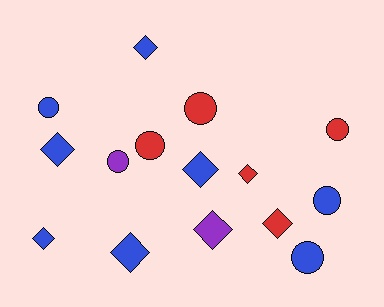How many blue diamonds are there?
There are 5 blue diamonds.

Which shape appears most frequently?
Diamond, with 8 objects.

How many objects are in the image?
There are 15 objects.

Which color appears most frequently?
Blue, with 8 objects.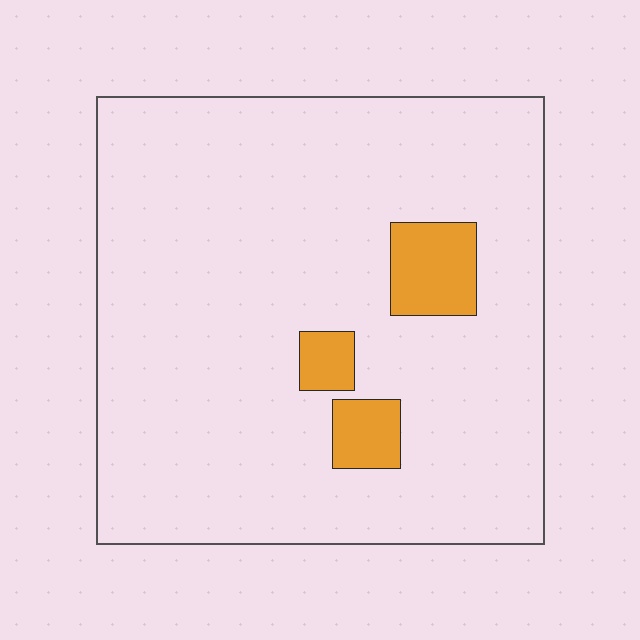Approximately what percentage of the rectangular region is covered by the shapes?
Approximately 10%.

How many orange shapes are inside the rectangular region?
3.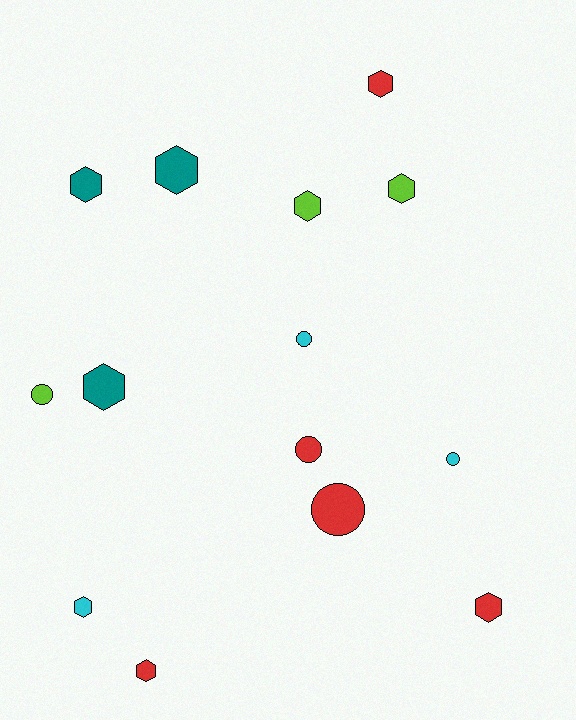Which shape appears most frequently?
Hexagon, with 9 objects.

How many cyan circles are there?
There are 2 cyan circles.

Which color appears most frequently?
Red, with 5 objects.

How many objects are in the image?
There are 14 objects.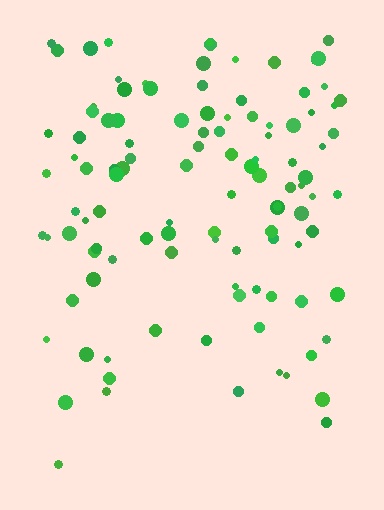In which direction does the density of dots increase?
From bottom to top, with the top side densest.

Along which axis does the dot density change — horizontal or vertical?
Vertical.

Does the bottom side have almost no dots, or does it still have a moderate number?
Still a moderate number, just noticeably fewer than the top.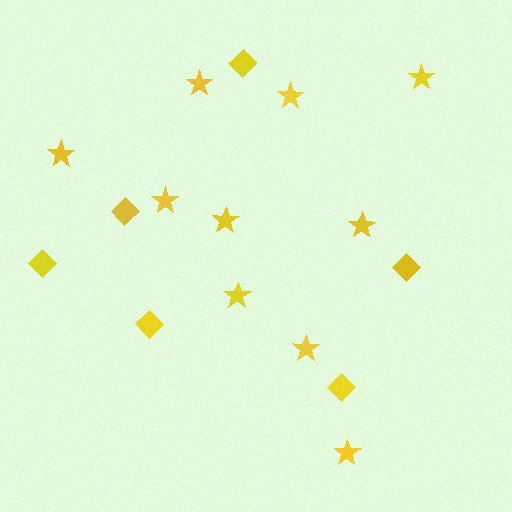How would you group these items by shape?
There are 2 groups: one group of stars (10) and one group of diamonds (6).